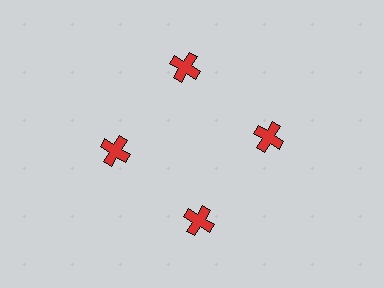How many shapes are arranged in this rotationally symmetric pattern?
There are 4 shapes, arranged in 4 groups of 1.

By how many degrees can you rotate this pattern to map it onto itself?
The pattern maps onto itself every 90 degrees of rotation.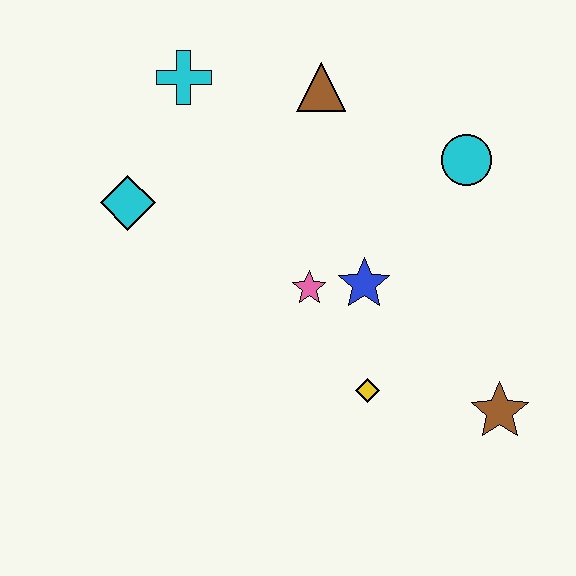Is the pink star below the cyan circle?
Yes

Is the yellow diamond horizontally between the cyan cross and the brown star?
Yes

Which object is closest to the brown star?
The yellow diamond is closest to the brown star.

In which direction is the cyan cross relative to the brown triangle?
The cyan cross is to the left of the brown triangle.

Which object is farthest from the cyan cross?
The brown star is farthest from the cyan cross.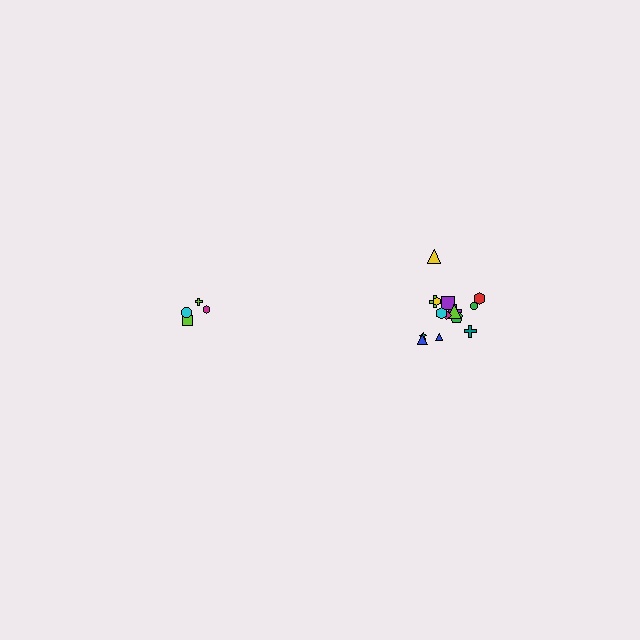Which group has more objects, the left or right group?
The right group.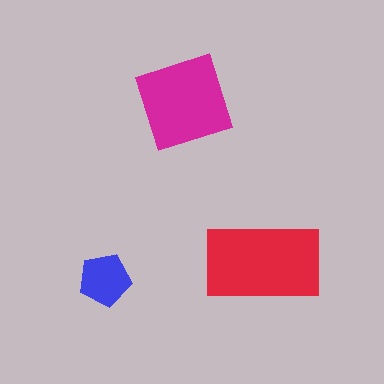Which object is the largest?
The red rectangle.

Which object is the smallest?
The blue pentagon.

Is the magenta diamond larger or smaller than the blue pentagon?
Larger.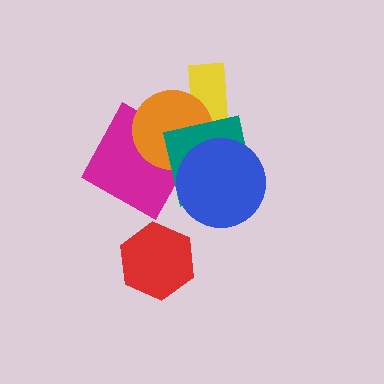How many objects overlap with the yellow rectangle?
1 object overlaps with the yellow rectangle.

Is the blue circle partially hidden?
No, no other shape covers it.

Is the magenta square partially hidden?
Yes, it is partially covered by another shape.